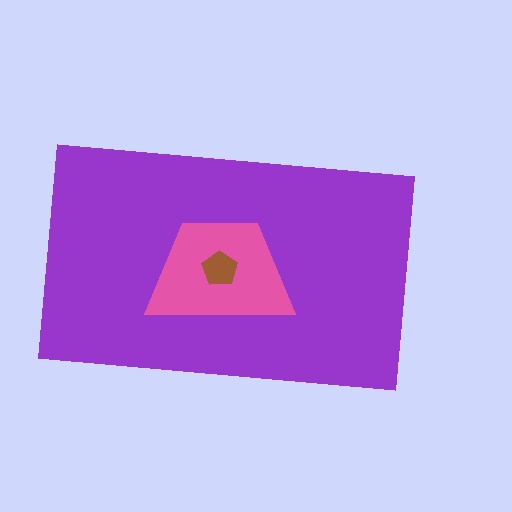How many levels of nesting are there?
3.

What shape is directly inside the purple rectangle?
The pink trapezoid.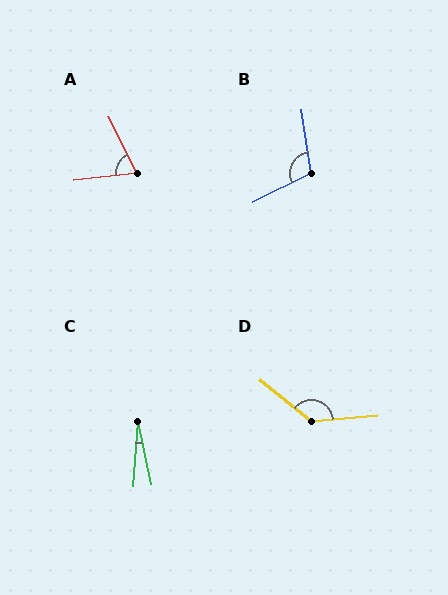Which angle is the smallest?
C, at approximately 16 degrees.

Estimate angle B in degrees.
Approximately 107 degrees.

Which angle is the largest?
D, at approximately 136 degrees.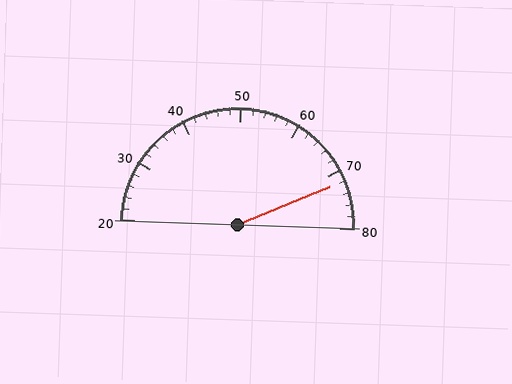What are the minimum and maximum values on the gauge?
The gauge ranges from 20 to 80.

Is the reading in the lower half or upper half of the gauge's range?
The reading is in the upper half of the range (20 to 80).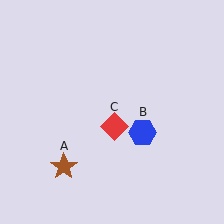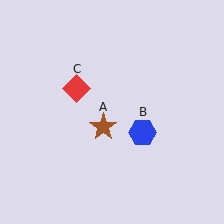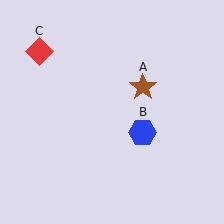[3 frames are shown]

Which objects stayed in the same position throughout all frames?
Blue hexagon (object B) remained stationary.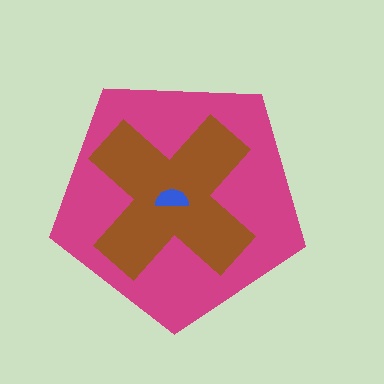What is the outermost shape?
The magenta pentagon.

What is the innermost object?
The blue semicircle.